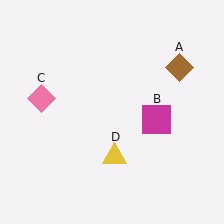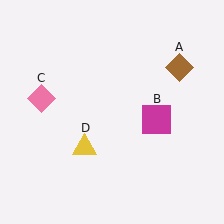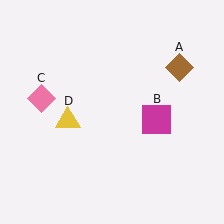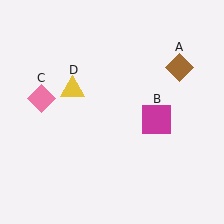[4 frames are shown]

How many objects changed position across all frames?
1 object changed position: yellow triangle (object D).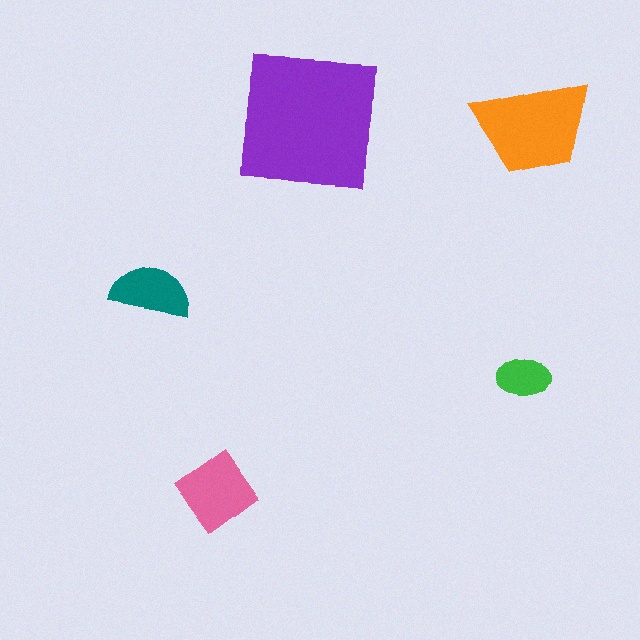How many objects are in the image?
There are 5 objects in the image.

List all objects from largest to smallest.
The purple square, the orange trapezoid, the pink diamond, the teal semicircle, the green ellipse.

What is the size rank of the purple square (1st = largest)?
1st.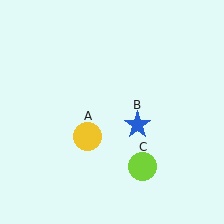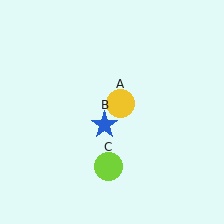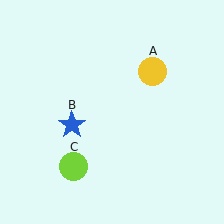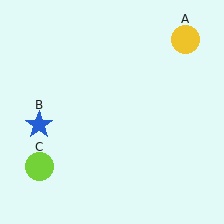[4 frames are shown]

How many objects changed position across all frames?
3 objects changed position: yellow circle (object A), blue star (object B), lime circle (object C).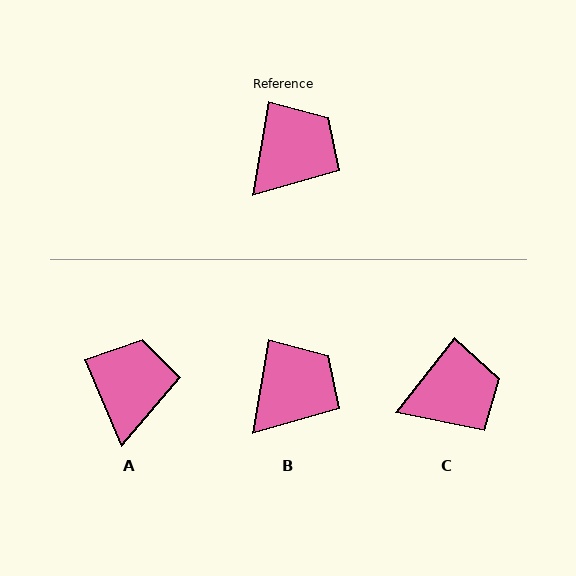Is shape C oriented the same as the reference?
No, it is off by about 28 degrees.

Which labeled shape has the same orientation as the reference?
B.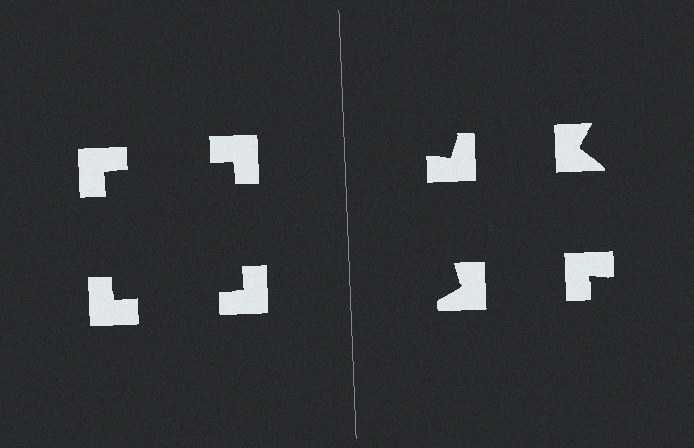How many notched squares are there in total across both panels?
8 — 4 on each side.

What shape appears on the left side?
An illusory square.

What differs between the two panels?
The notched squares are positioned identically on both sides; only the wedge orientations differ. On the left they align to a square; on the right they are misaligned.